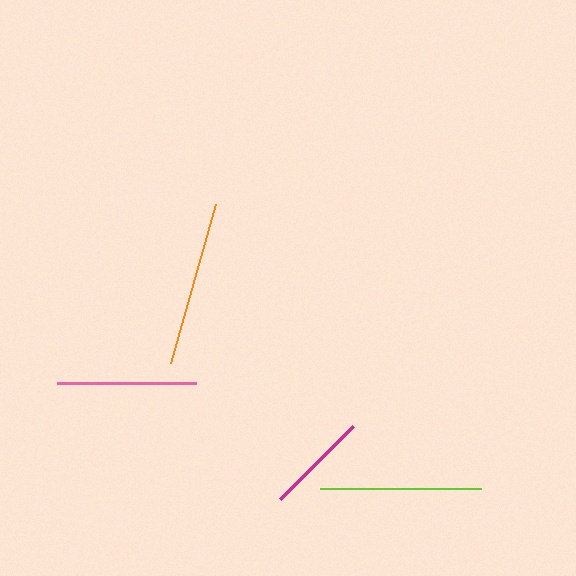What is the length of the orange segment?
The orange segment is approximately 165 pixels long.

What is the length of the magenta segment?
The magenta segment is approximately 103 pixels long.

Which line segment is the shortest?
The magenta line is the shortest at approximately 103 pixels.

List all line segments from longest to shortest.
From longest to shortest: orange, lime, pink, magenta.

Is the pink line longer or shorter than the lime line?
The lime line is longer than the pink line.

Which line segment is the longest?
The orange line is the longest at approximately 165 pixels.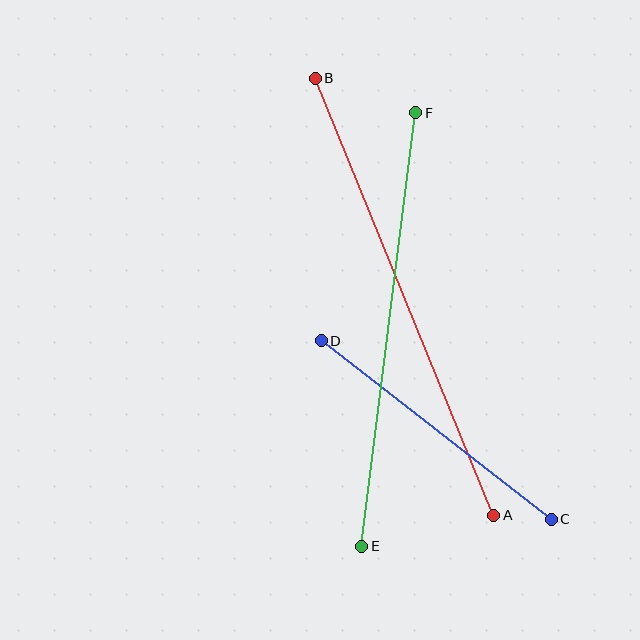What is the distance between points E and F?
The distance is approximately 437 pixels.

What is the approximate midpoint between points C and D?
The midpoint is at approximately (436, 430) pixels.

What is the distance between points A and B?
The distance is approximately 472 pixels.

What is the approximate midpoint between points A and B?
The midpoint is at approximately (405, 297) pixels.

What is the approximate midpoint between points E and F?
The midpoint is at approximately (389, 330) pixels.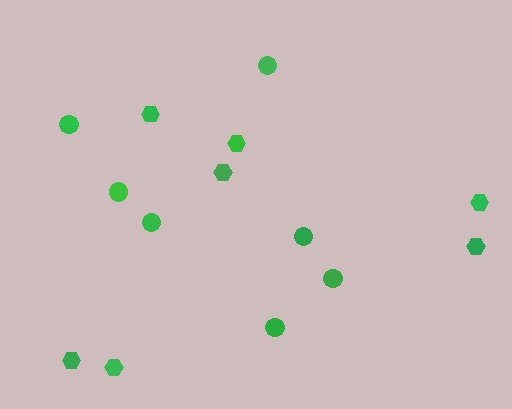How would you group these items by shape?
There are 2 groups: one group of circles (7) and one group of hexagons (7).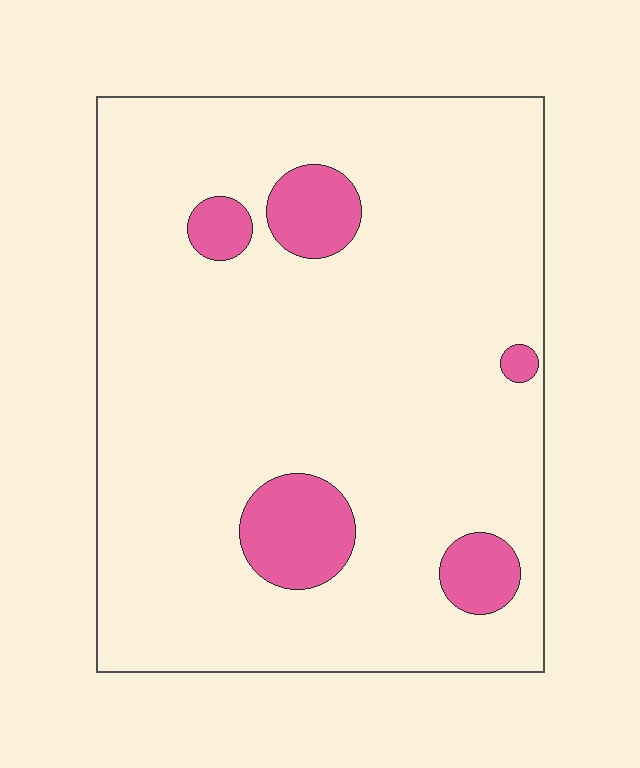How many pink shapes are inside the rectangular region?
5.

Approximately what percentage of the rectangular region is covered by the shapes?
Approximately 10%.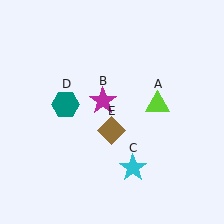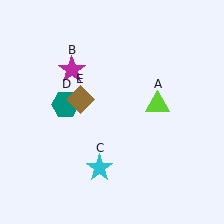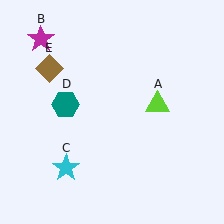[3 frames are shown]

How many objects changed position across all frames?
3 objects changed position: magenta star (object B), cyan star (object C), brown diamond (object E).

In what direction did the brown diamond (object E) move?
The brown diamond (object E) moved up and to the left.